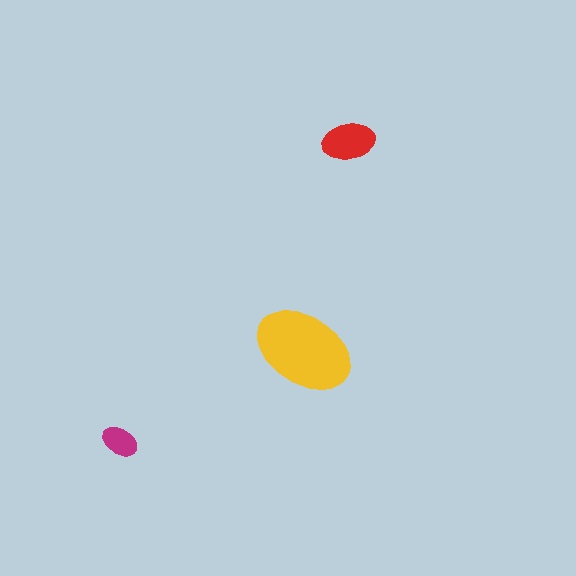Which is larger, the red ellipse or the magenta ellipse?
The red one.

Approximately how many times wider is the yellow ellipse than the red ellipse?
About 2 times wider.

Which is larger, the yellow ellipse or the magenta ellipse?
The yellow one.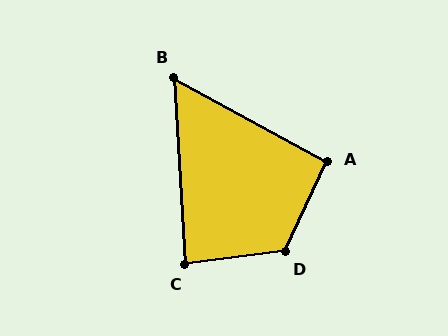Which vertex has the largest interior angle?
D, at approximately 122 degrees.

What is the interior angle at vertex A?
Approximately 94 degrees (approximately right).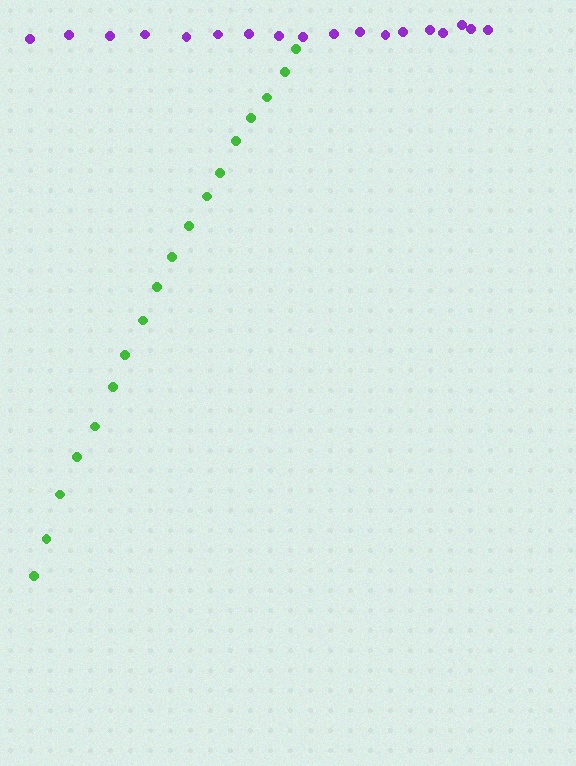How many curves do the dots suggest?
There are 2 distinct paths.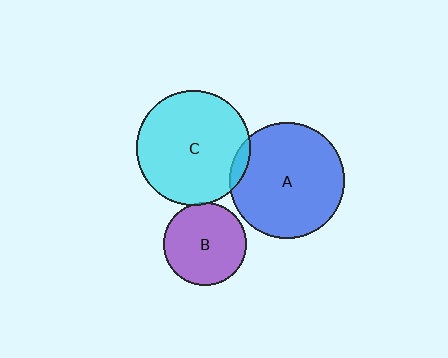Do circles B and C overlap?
Yes.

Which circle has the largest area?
Circle A (blue).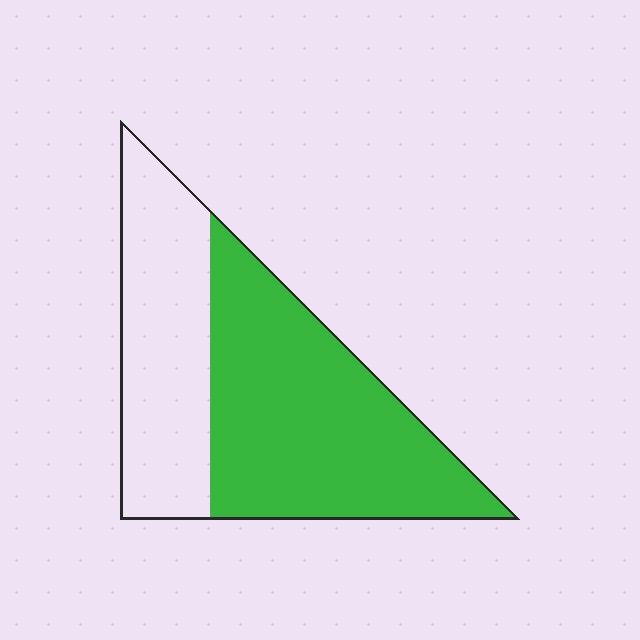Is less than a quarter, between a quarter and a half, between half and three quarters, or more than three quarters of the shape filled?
Between half and three quarters.